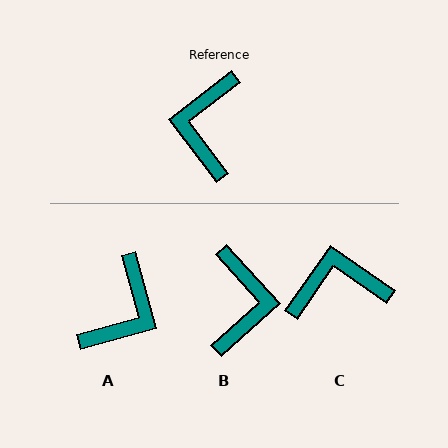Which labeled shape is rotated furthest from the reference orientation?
B, about 175 degrees away.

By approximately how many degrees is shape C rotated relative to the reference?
Approximately 72 degrees clockwise.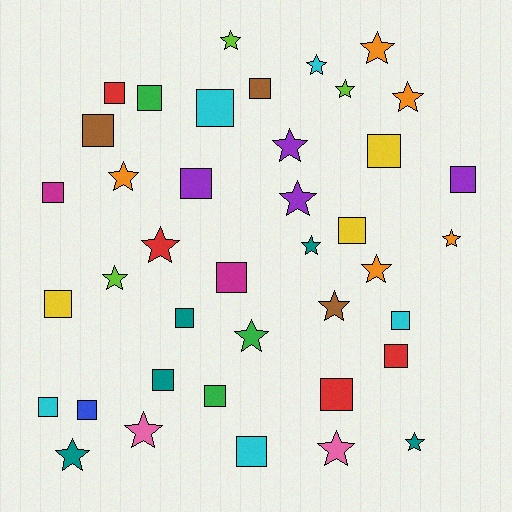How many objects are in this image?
There are 40 objects.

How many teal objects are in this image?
There are 5 teal objects.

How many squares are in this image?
There are 21 squares.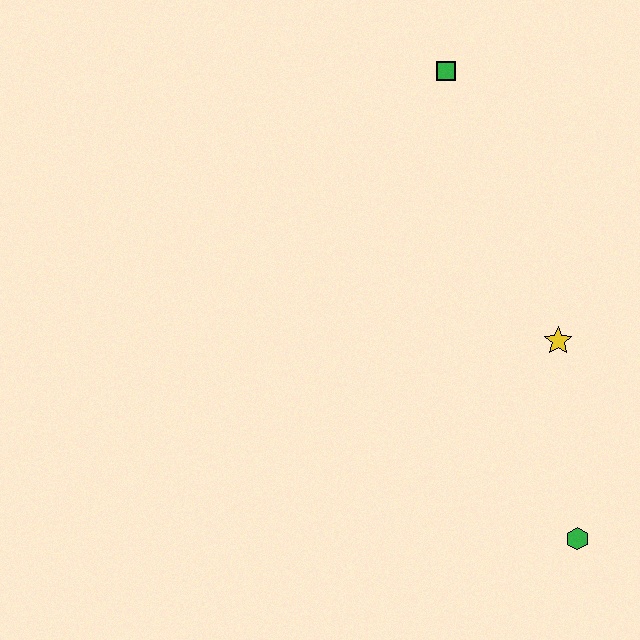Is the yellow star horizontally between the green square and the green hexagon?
Yes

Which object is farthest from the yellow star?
The green square is farthest from the yellow star.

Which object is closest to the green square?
The yellow star is closest to the green square.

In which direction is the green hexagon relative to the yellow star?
The green hexagon is below the yellow star.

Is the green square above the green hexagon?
Yes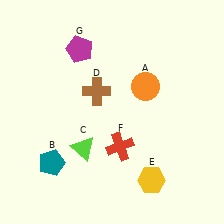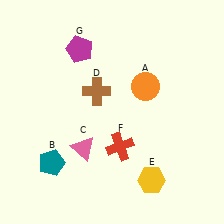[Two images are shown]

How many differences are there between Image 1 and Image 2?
There is 1 difference between the two images.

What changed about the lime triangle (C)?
In Image 1, C is lime. In Image 2, it changed to pink.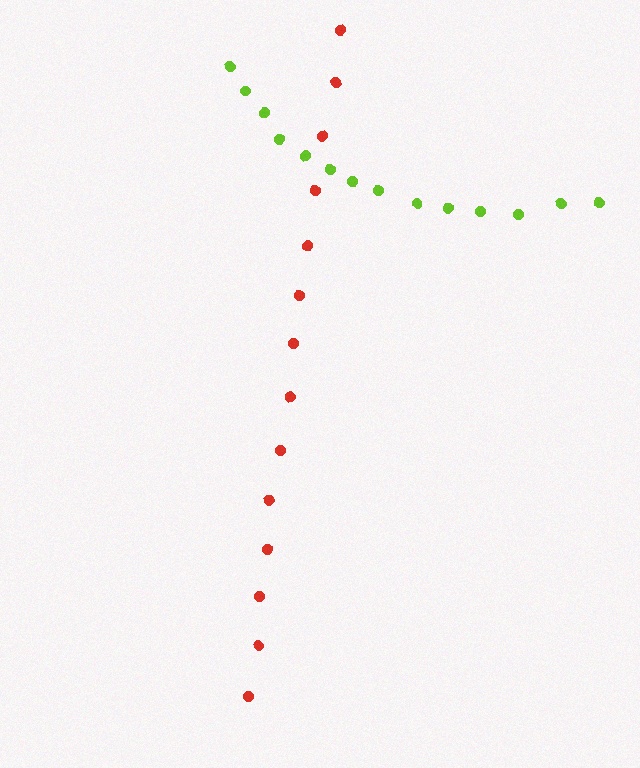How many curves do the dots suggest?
There are 2 distinct paths.